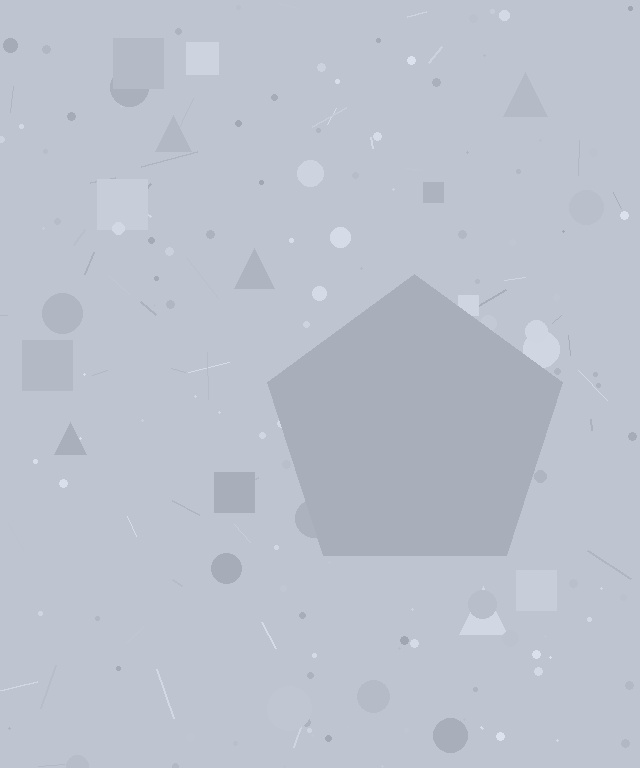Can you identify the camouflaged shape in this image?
The camouflaged shape is a pentagon.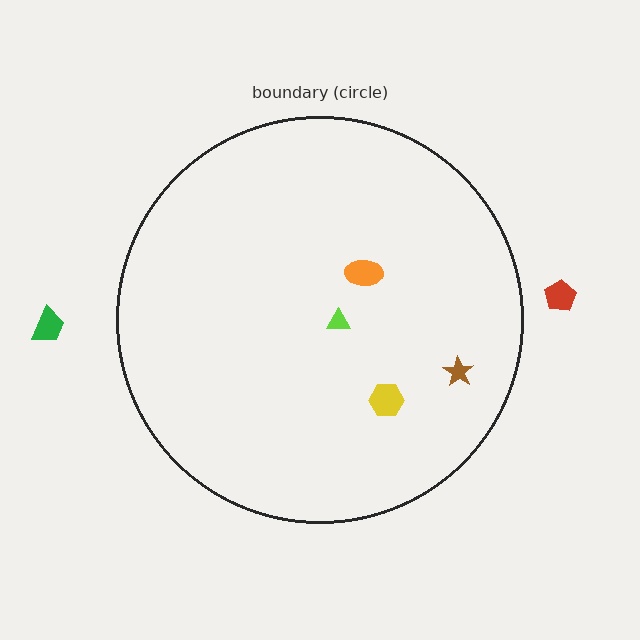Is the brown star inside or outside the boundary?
Inside.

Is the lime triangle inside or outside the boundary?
Inside.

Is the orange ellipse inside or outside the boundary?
Inside.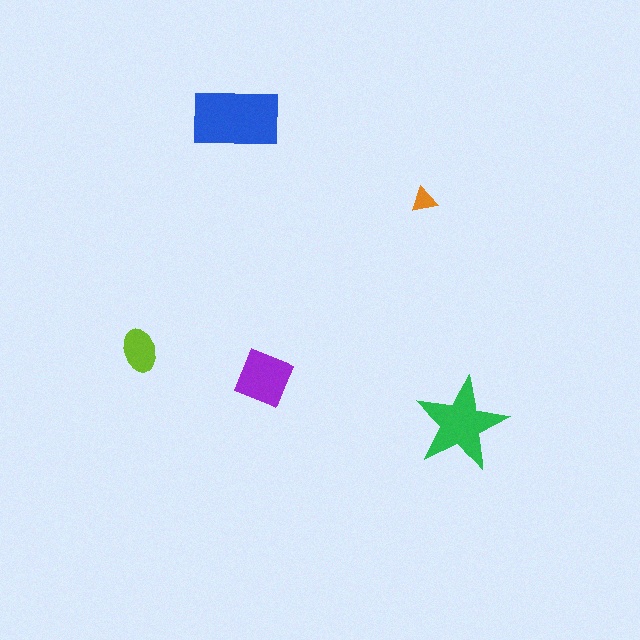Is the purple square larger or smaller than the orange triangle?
Larger.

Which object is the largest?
The blue rectangle.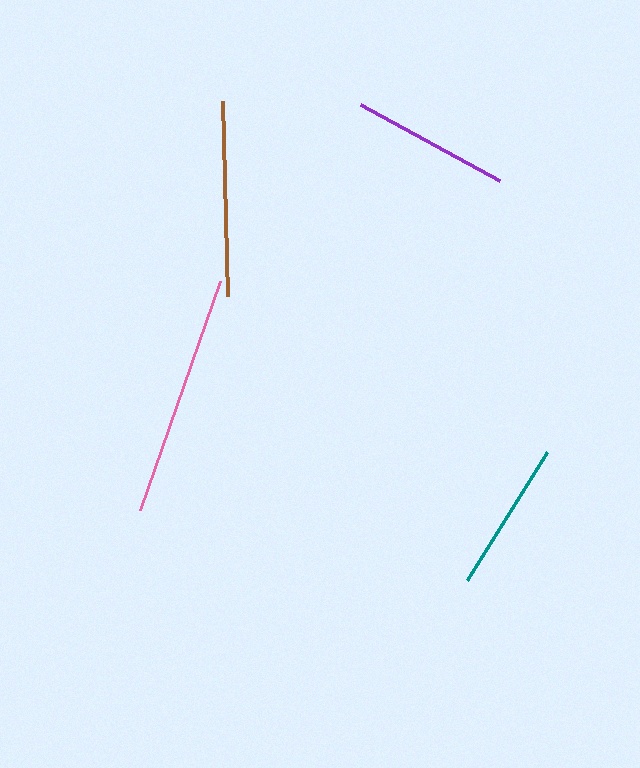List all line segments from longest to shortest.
From longest to shortest: pink, brown, purple, teal.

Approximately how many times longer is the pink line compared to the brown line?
The pink line is approximately 1.2 times the length of the brown line.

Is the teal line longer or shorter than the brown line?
The brown line is longer than the teal line.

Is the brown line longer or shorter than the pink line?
The pink line is longer than the brown line.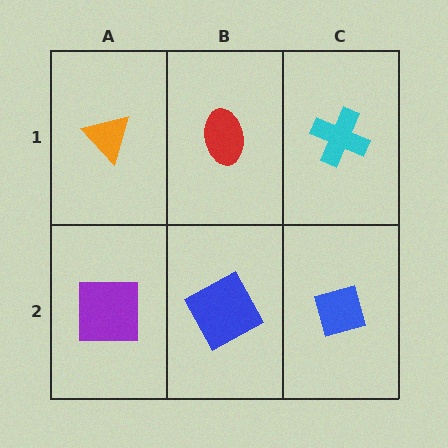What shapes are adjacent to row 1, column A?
A purple square (row 2, column A), a red ellipse (row 1, column B).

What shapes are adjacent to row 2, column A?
An orange triangle (row 1, column A), a blue square (row 2, column B).